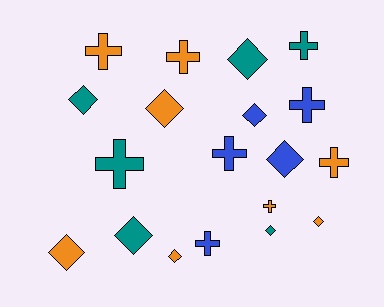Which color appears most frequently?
Orange, with 8 objects.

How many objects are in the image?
There are 19 objects.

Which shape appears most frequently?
Diamond, with 10 objects.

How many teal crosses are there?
There are 2 teal crosses.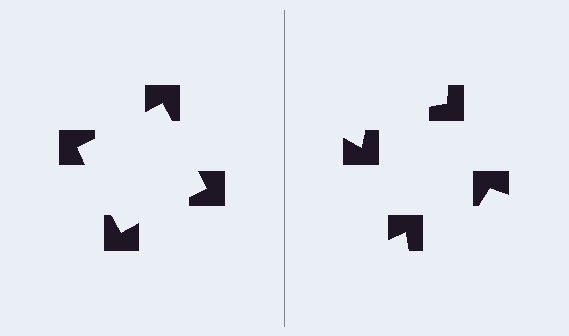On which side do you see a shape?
An illusory square appears on the left side. On the right side the wedge cuts are rotated, so no coherent shape forms.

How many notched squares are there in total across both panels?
8 — 4 on each side.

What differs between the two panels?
The notched squares are positioned identically on both sides; only the wedge orientations differ. On the left they align to a square; on the right they are misaligned.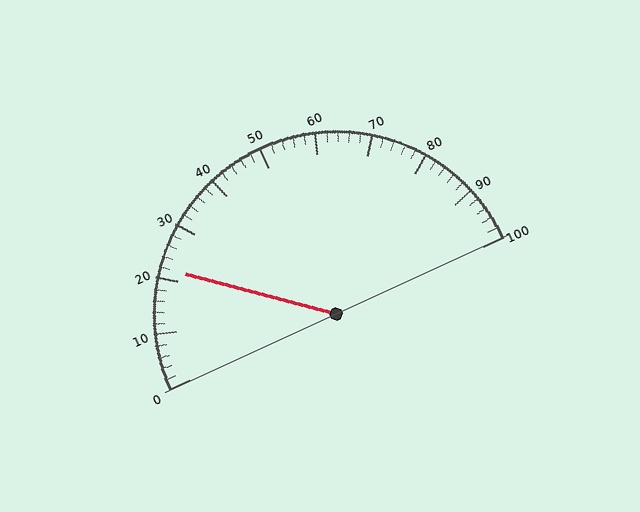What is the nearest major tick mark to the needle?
The nearest major tick mark is 20.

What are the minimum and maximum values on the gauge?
The gauge ranges from 0 to 100.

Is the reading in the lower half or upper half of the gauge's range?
The reading is in the lower half of the range (0 to 100).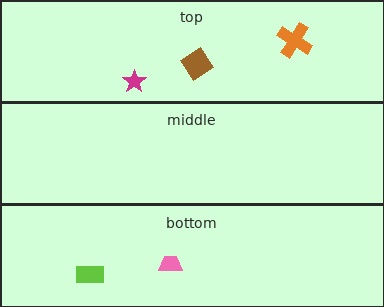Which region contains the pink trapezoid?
The bottom region.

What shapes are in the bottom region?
The lime rectangle, the pink trapezoid.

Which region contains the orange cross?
The top region.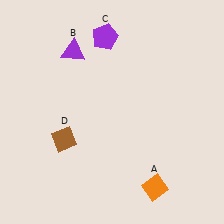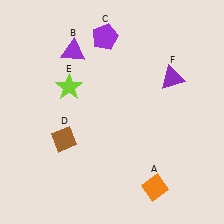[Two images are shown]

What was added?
A lime star (E), a purple triangle (F) were added in Image 2.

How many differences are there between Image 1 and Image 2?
There are 2 differences between the two images.